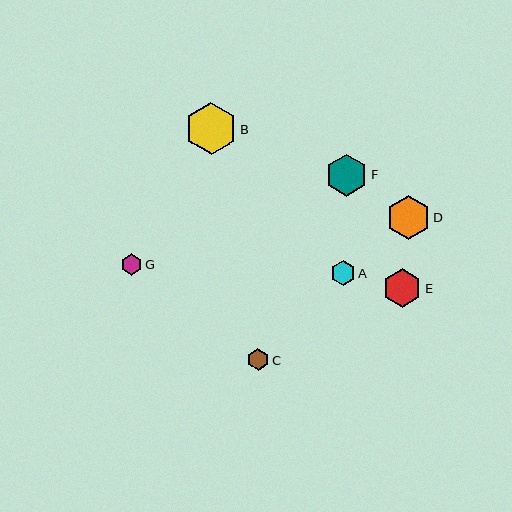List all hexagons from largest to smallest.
From largest to smallest: B, D, F, E, A, G, C.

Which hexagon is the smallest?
Hexagon C is the smallest with a size of approximately 21 pixels.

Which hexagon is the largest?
Hexagon B is the largest with a size of approximately 52 pixels.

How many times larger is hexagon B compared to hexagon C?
Hexagon B is approximately 2.4 times the size of hexagon C.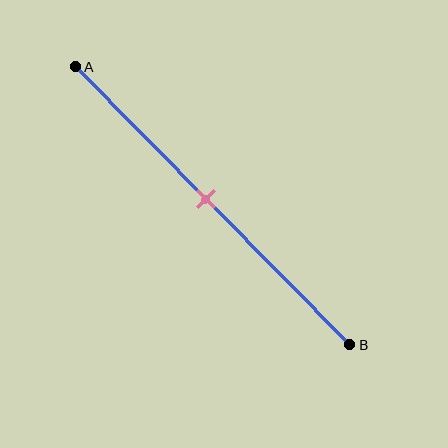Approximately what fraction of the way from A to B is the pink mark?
The pink mark is approximately 50% of the way from A to B.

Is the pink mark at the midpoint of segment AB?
Yes, the mark is approximately at the midpoint.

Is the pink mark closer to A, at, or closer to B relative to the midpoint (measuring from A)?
The pink mark is approximately at the midpoint of segment AB.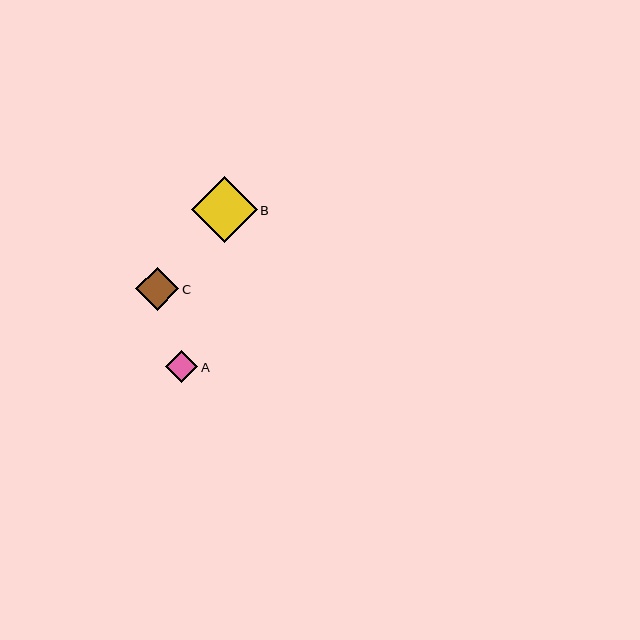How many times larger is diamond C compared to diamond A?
Diamond C is approximately 1.3 times the size of diamond A.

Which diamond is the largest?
Diamond B is the largest with a size of approximately 66 pixels.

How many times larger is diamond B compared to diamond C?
Diamond B is approximately 1.5 times the size of diamond C.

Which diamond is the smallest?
Diamond A is the smallest with a size of approximately 32 pixels.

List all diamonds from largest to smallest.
From largest to smallest: B, C, A.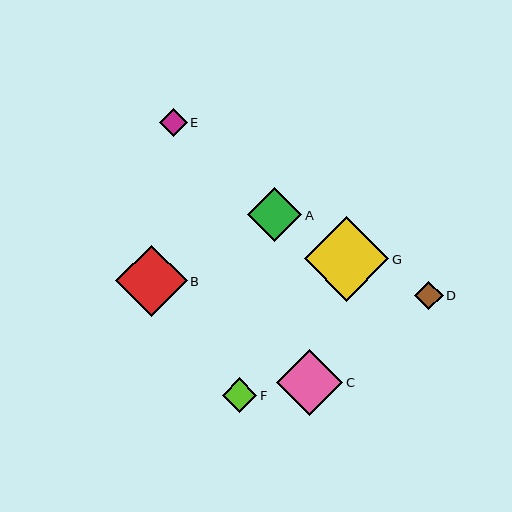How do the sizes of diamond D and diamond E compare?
Diamond D and diamond E are approximately the same size.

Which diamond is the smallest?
Diamond E is the smallest with a size of approximately 28 pixels.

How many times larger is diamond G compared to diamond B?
Diamond G is approximately 1.2 times the size of diamond B.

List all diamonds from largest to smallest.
From largest to smallest: G, B, C, A, F, D, E.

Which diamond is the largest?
Diamond G is the largest with a size of approximately 84 pixels.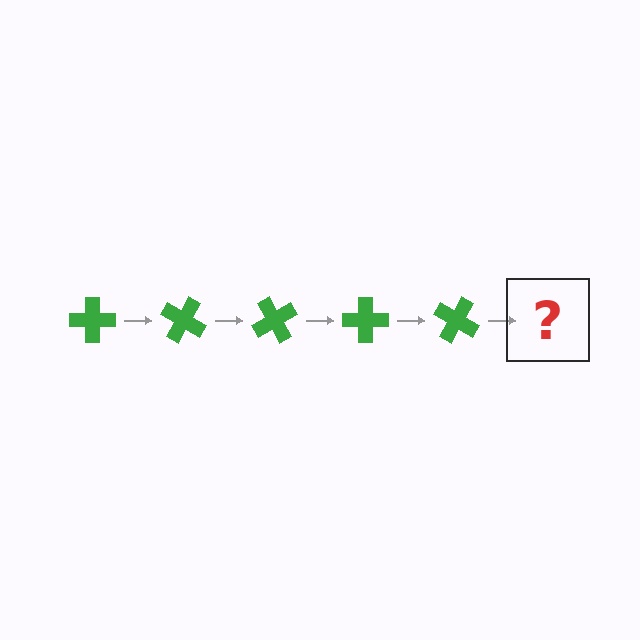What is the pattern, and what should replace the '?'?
The pattern is that the cross rotates 30 degrees each step. The '?' should be a green cross rotated 150 degrees.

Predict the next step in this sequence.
The next step is a green cross rotated 150 degrees.